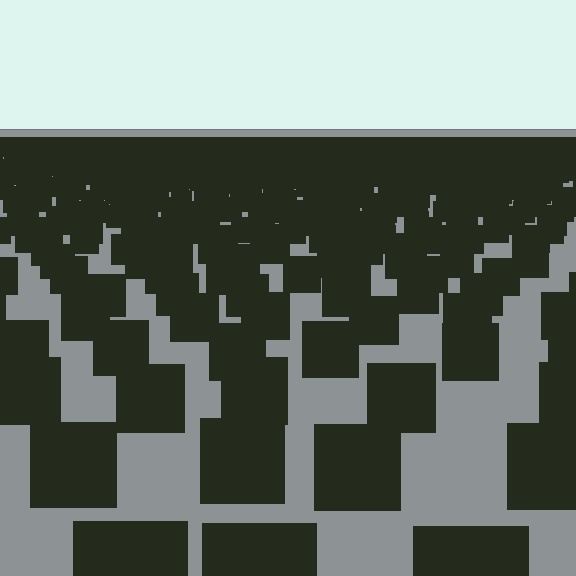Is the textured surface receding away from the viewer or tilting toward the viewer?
The surface is receding away from the viewer. Texture elements get smaller and denser toward the top.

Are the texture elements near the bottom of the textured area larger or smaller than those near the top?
Larger. Near the bottom, elements are closer to the viewer and appear at a bigger on-screen size.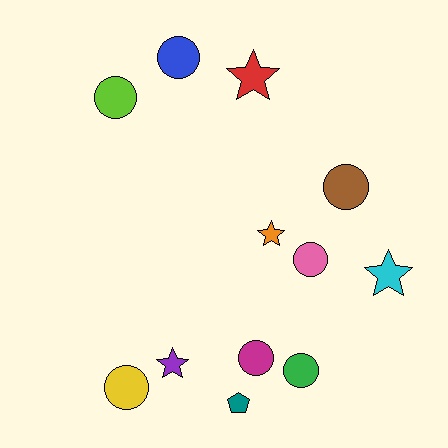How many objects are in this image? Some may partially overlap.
There are 12 objects.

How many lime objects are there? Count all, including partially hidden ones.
There is 1 lime object.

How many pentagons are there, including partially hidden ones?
There is 1 pentagon.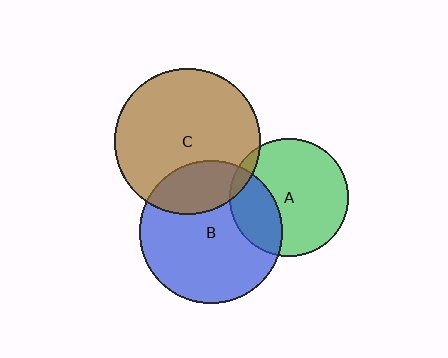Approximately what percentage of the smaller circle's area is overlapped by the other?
Approximately 25%.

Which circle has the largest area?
Circle C (brown).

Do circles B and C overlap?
Yes.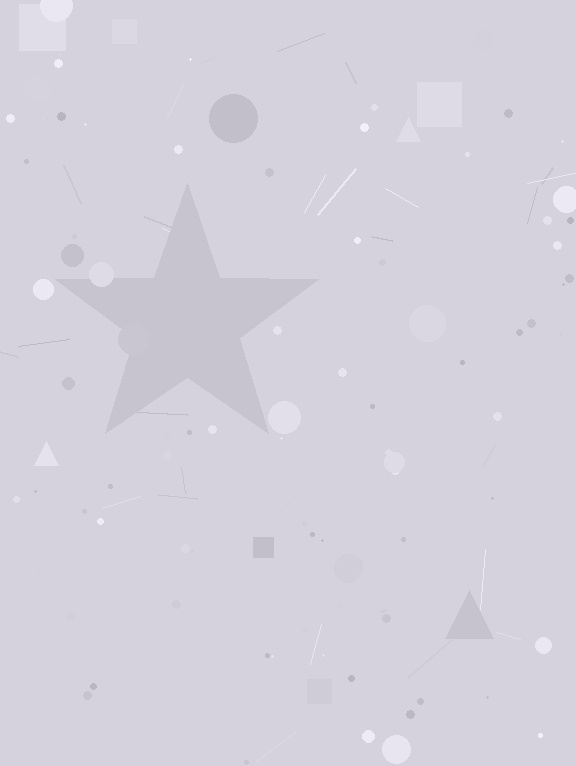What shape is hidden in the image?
A star is hidden in the image.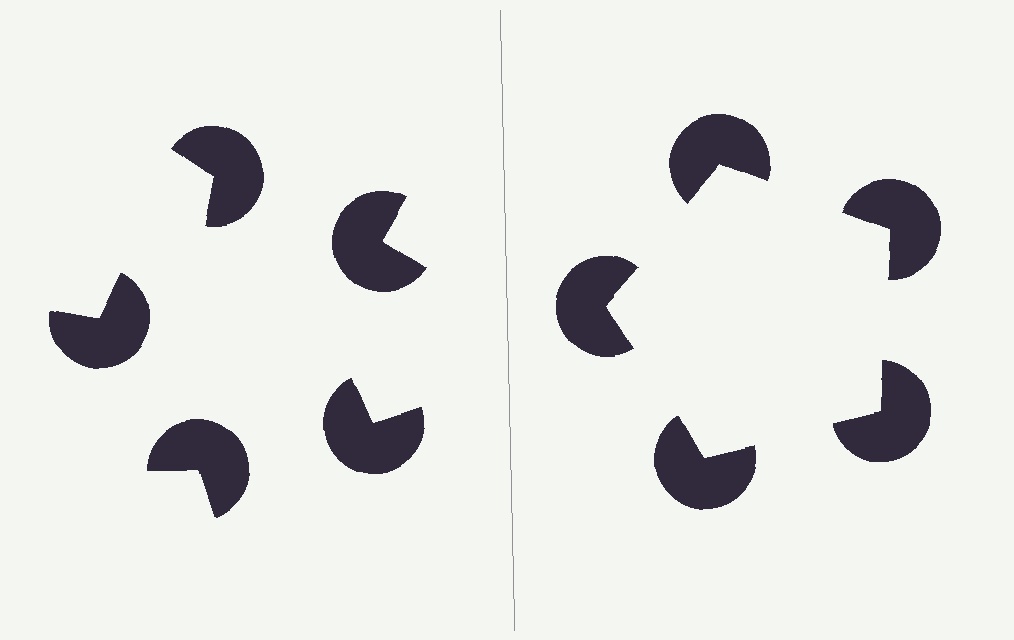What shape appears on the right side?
An illusory pentagon.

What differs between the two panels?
The pac-man discs are positioned identically on both sides; only the wedge orientations differ. On the right they align to a pentagon; on the left they are misaligned.